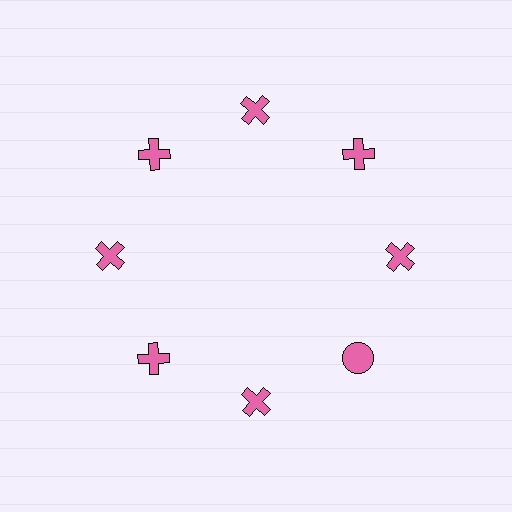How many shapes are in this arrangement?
There are 8 shapes arranged in a ring pattern.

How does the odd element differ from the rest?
It has a different shape: circle instead of cross.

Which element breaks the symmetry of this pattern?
The pink circle at roughly the 4 o'clock position breaks the symmetry. All other shapes are pink crosses.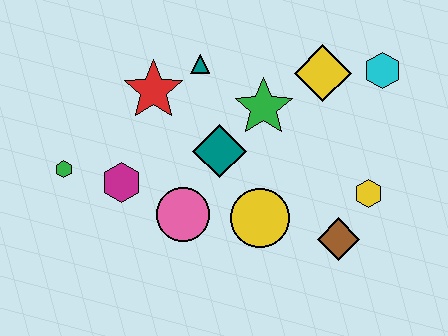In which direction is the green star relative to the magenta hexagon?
The green star is to the right of the magenta hexagon.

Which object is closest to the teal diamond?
The green star is closest to the teal diamond.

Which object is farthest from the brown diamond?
The green hexagon is farthest from the brown diamond.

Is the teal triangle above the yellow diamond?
Yes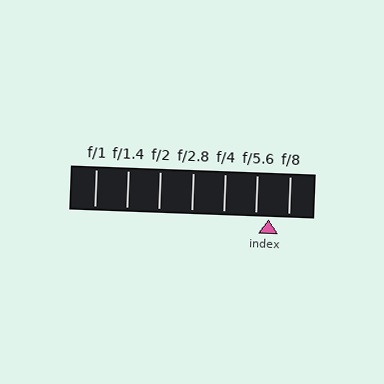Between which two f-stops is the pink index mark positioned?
The index mark is between f/5.6 and f/8.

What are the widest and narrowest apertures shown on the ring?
The widest aperture shown is f/1 and the narrowest is f/8.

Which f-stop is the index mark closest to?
The index mark is closest to f/5.6.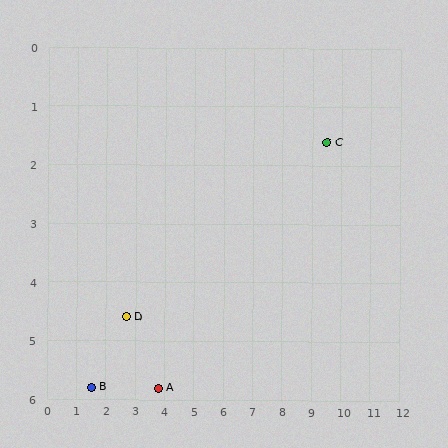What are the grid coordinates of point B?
Point B is at approximately (1.5, 5.8).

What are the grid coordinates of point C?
Point C is at approximately (9.5, 1.6).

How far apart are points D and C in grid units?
Points D and C are about 7.4 grid units apart.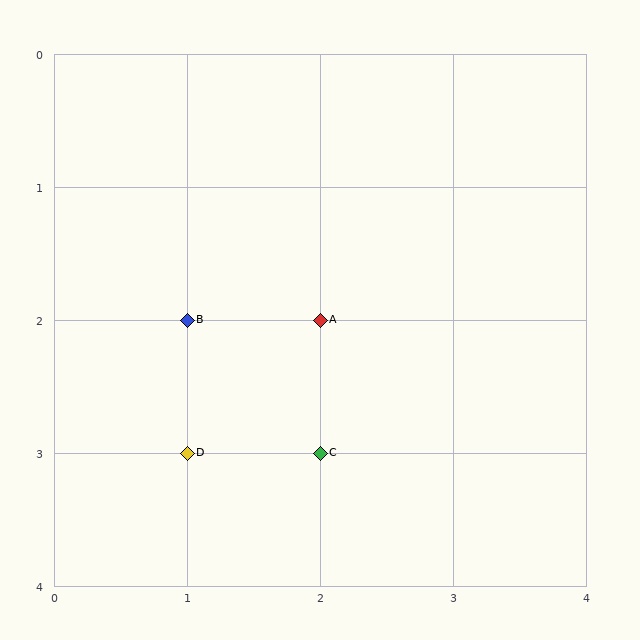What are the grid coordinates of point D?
Point D is at grid coordinates (1, 3).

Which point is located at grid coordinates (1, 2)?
Point B is at (1, 2).